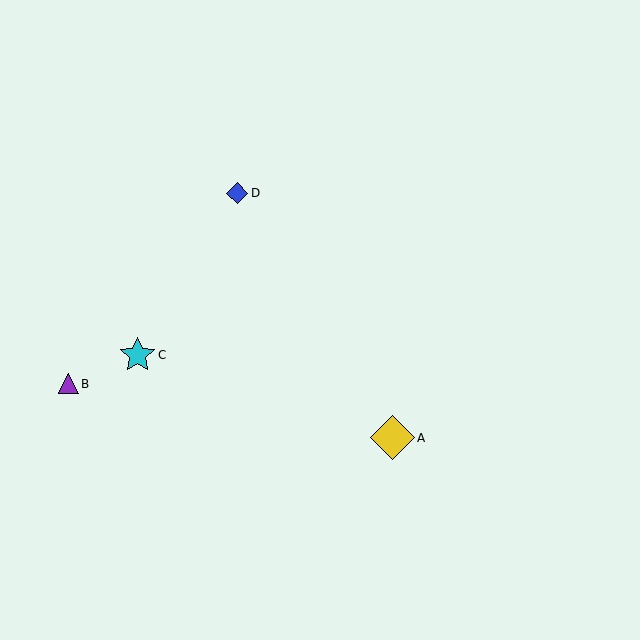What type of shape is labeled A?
Shape A is a yellow diamond.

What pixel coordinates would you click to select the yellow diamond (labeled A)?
Click at (392, 438) to select the yellow diamond A.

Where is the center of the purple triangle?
The center of the purple triangle is at (68, 384).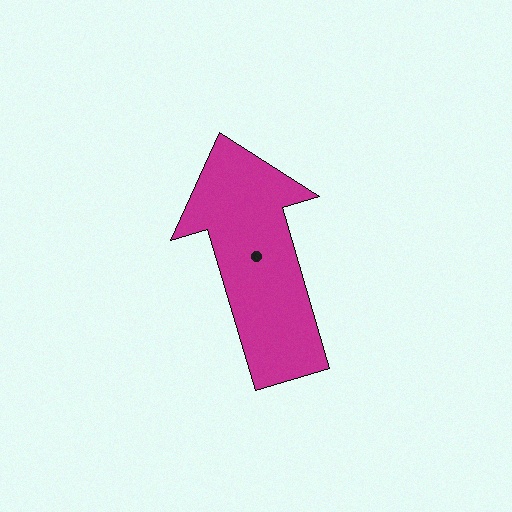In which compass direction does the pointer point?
North.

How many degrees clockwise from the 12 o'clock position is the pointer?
Approximately 343 degrees.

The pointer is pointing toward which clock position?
Roughly 11 o'clock.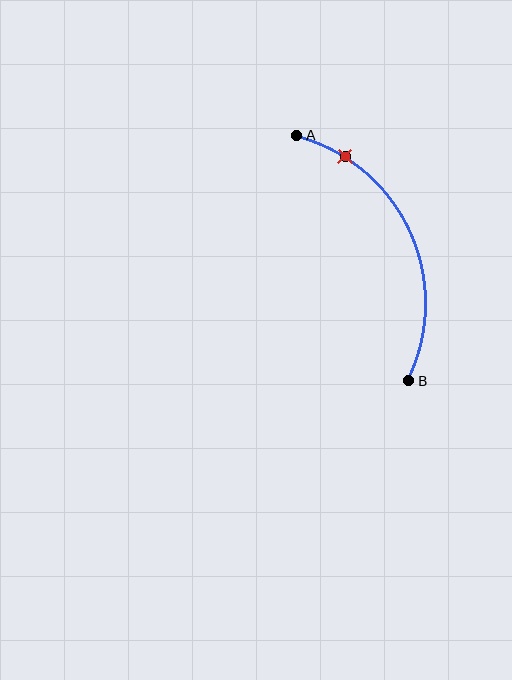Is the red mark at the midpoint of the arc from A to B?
No. The red mark lies on the arc but is closer to endpoint A. The arc midpoint would be at the point on the curve equidistant along the arc from both A and B.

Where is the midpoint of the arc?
The arc midpoint is the point on the curve farthest from the straight line joining A and B. It sits to the right of that line.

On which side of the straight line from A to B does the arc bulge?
The arc bulges to the right of the straight line connecting A and B.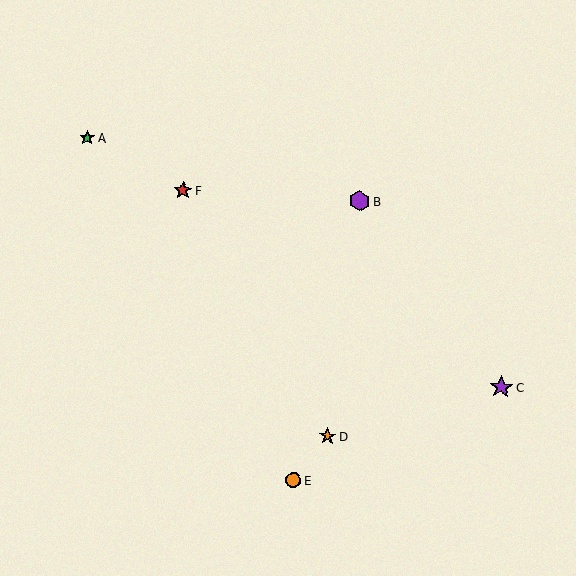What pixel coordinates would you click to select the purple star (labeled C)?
Click at (501, 387) to select the purple star C.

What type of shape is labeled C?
Shape C is a purple star.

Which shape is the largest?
The purple star (labeled C) is the largest.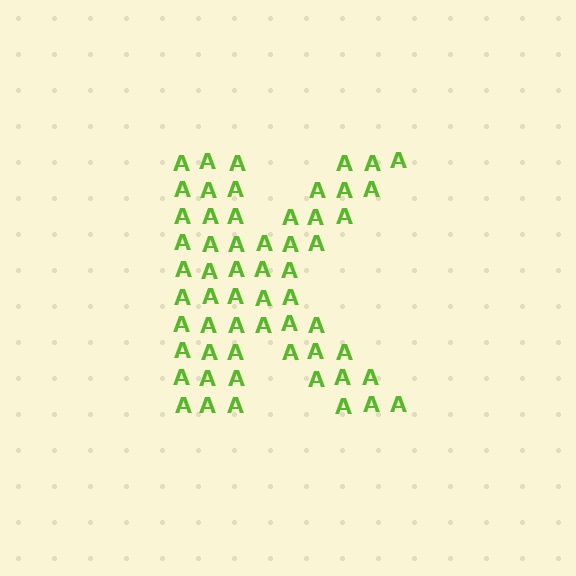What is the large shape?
The large shape is the letter K.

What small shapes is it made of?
It is made of small letter A's.